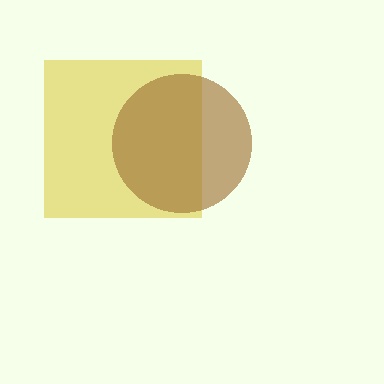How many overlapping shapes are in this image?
There are 2 overlapping shapes in the image.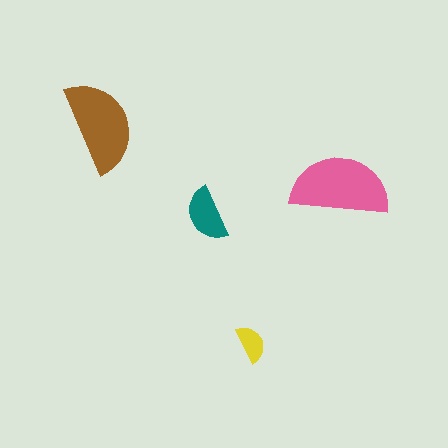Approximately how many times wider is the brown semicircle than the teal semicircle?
About 1.5 times wider.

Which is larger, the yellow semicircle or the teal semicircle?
The teal one.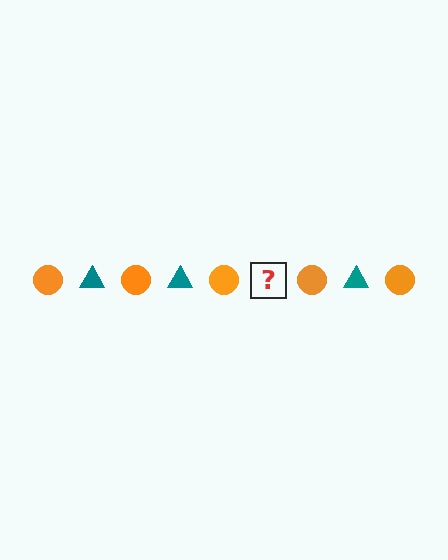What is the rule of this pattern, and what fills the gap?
The rule is that the pattern alternates between orange circle and teal triangle. The gap should be filled with a teal triangle.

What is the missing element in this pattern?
The missing element is a teal triangle.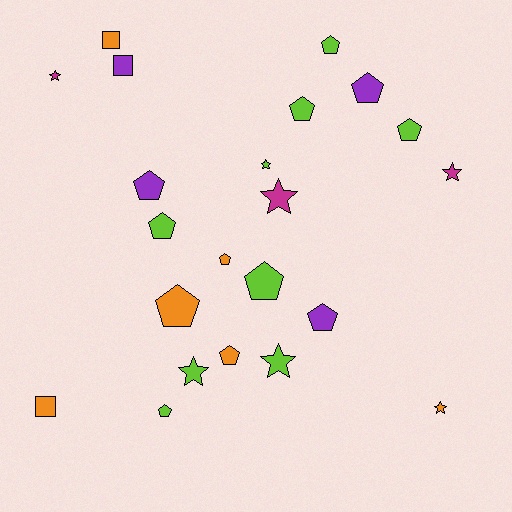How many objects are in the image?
There are 22 objects.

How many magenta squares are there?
There are no magenta squares.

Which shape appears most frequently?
Pentagon, with 12 objects.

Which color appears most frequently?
Lime, with 9 objects.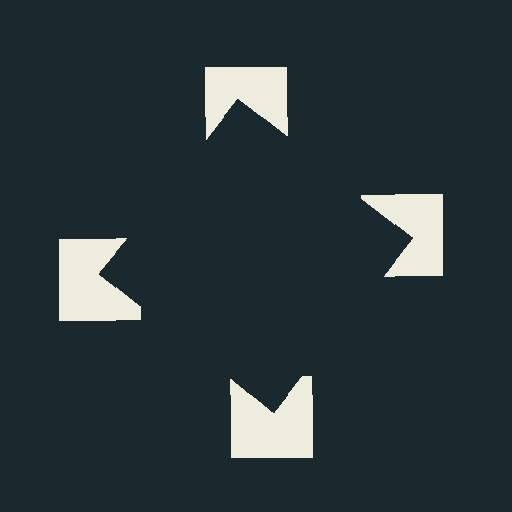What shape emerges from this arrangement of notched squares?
An illusory square — its edges are inferred from the aligned wedge cuts in the notched squares, not physically drawn.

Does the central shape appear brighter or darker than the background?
It typically appears slightly darker than the background, even though no actual brightness change is drawn.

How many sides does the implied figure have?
4 sides.